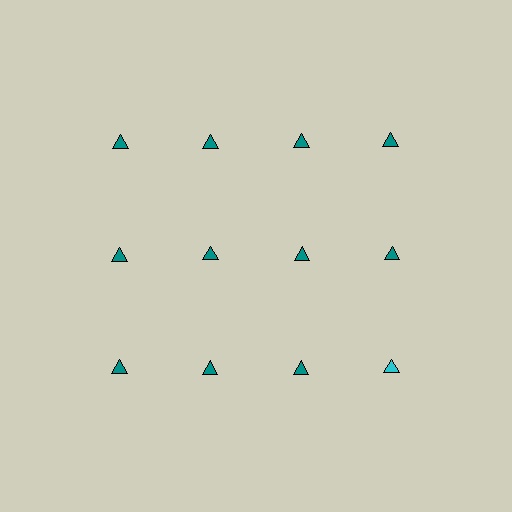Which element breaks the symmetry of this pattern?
The cyan triangle in the third row, second from right column breaks the symmetry. All other shapes are teal triangles.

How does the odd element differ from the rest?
It has a different color: cyan instead of teal.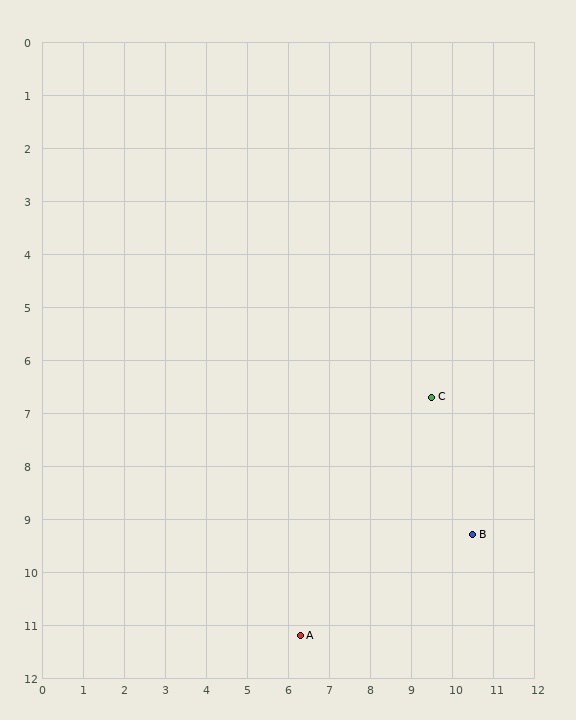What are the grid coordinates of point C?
Point C is at approximately (9.5, 6.7).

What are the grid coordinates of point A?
Point A is at approximately (6.3, 11.2).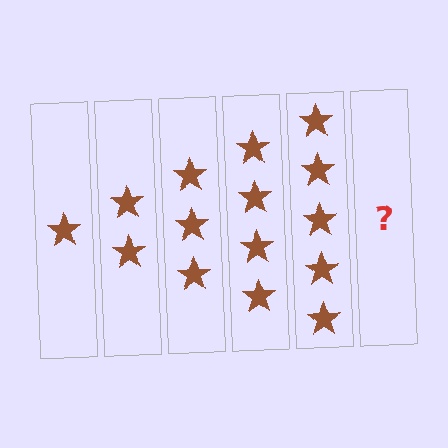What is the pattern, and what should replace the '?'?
The pattern is that each step adds one more star. The '?' should be 6 stars.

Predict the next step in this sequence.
The next step is 6 stars.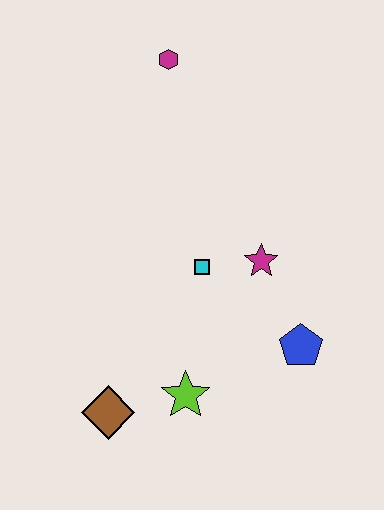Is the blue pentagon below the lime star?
No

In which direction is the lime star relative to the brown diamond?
The lime star is to the right of the brown diamond.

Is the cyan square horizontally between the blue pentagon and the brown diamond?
Yes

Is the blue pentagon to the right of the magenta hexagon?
Yes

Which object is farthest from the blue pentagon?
The magenta hexagon is farthest from the blue pentagon.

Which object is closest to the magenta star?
The cyan square is closest to the magenta star.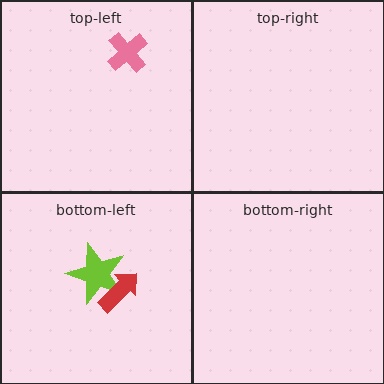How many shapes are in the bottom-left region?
2.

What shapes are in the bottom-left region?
The lime star, the red arrow.